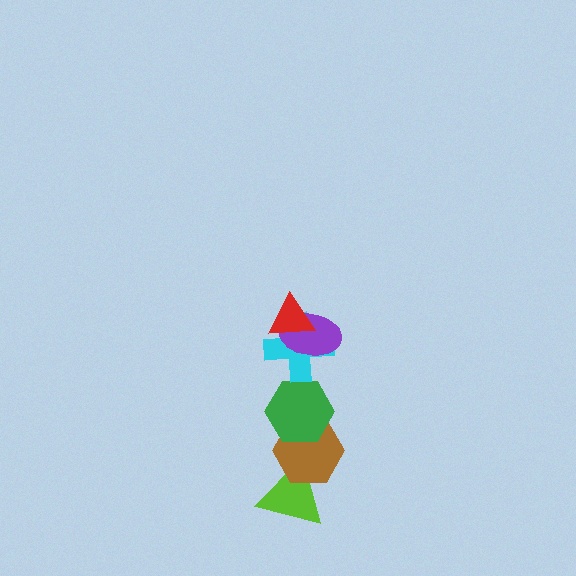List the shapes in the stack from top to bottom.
From top to bottom: the red triangle, the purple ellipse, the cyan cross, the green hexagon, the brown hexagon, the lime triangle.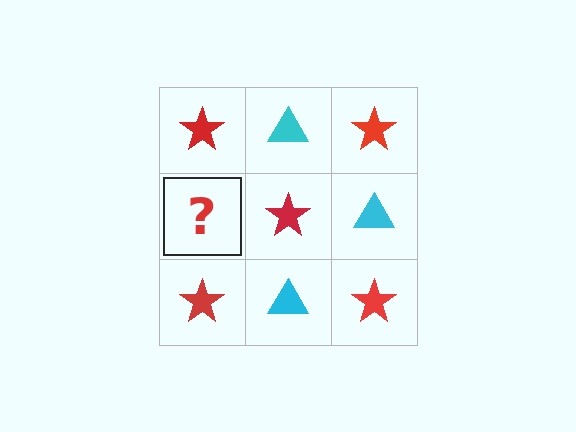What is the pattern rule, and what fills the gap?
The rule is that it alternates red star and cyan triangle in a checkerboard pattern. The gap should be filled with a cyan triangle.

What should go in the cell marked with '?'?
The missing cell should contain a cyan triangle.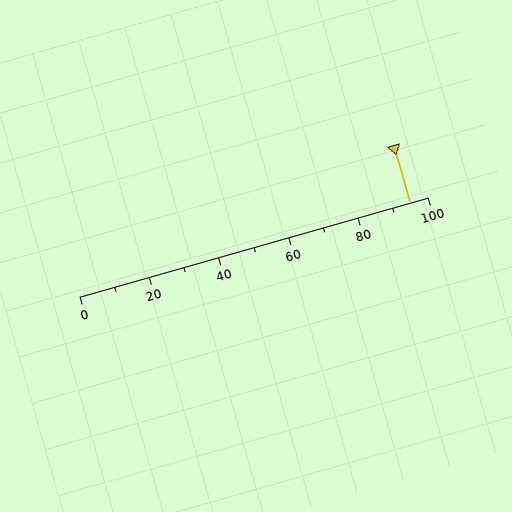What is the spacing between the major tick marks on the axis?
The major ticks are spaced 20 apart.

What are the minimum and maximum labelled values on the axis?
The axis runs from 0 to 100.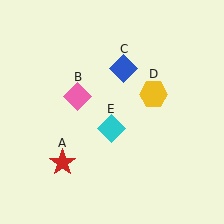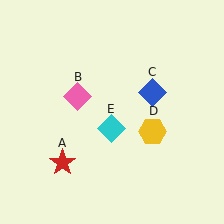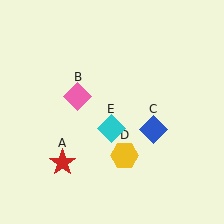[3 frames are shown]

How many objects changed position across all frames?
2 objects changed position: blue diamond (object C), yellow hexagon (object D).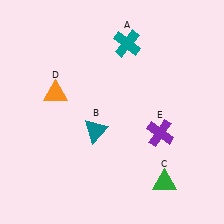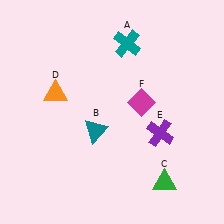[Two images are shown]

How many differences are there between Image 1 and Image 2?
There is 1 difference between the two images.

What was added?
A magenta diamond (F) was added in Image 2.